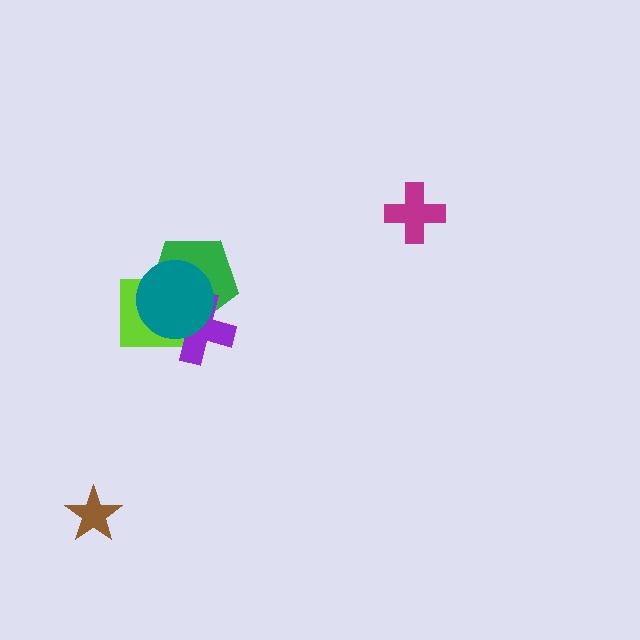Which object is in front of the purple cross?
The teal circle is in front of the purple cross.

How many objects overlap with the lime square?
3 objects overlap with the lime square.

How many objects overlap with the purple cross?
3 objects overlap with the purple cross.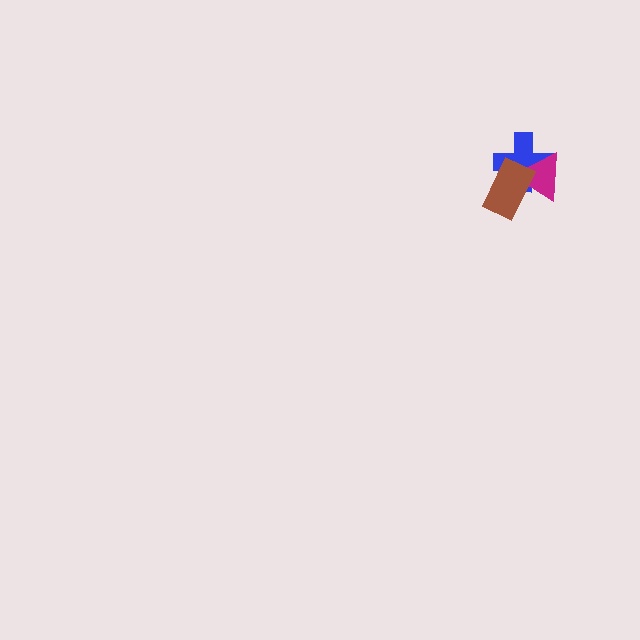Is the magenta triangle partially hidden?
Yes, it is partially covered by another shape.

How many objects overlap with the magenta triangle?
2 objects overlap with the magenta triangle.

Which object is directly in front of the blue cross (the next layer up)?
The magenta triangle is directly in front of the blue cross.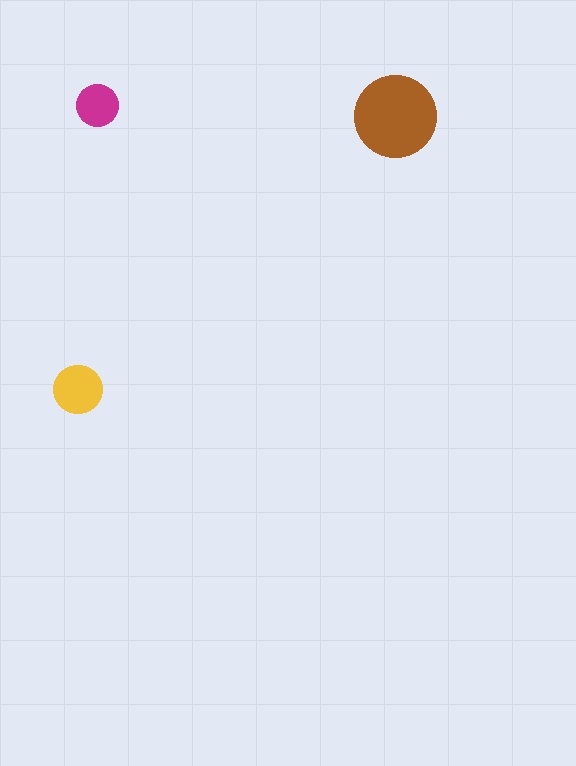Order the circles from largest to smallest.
the brown one, the yellow one, the magenta one.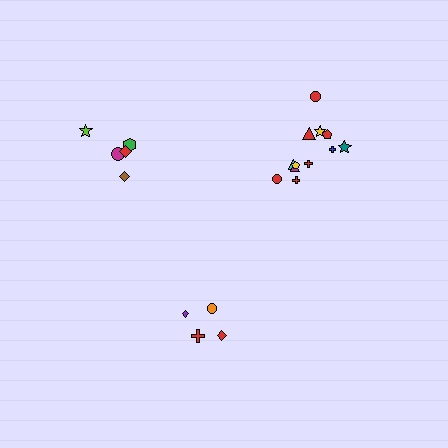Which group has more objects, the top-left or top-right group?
The top-right group.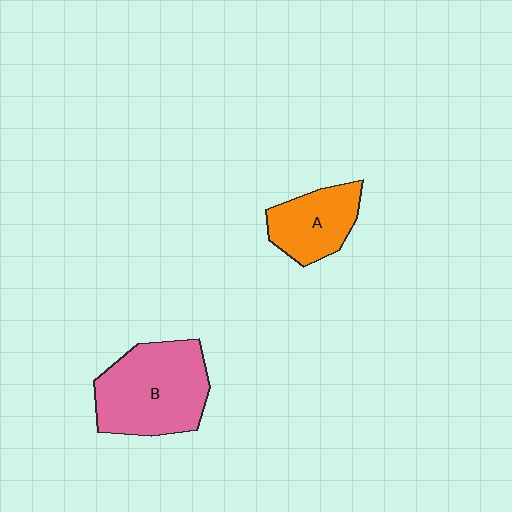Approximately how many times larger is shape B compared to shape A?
Approximately 1.7 times.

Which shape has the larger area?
Shape B (pink).